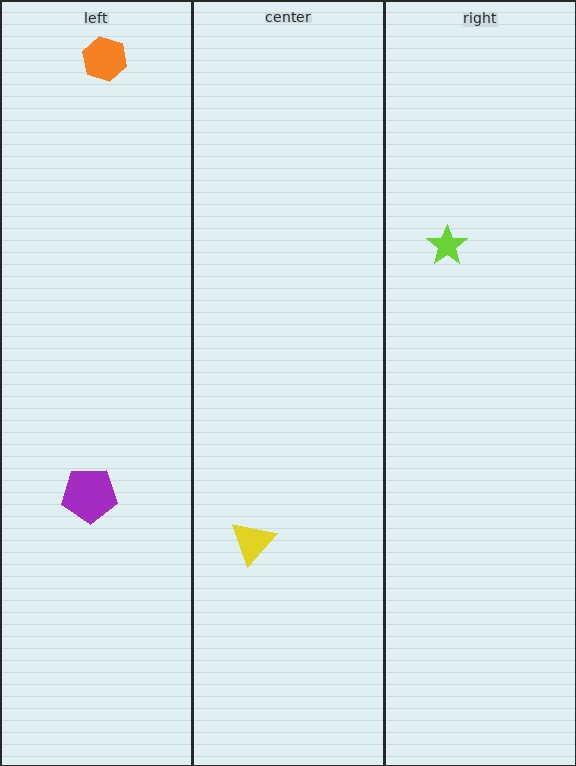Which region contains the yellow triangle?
The center region.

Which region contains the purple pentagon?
The left region.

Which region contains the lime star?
The right region.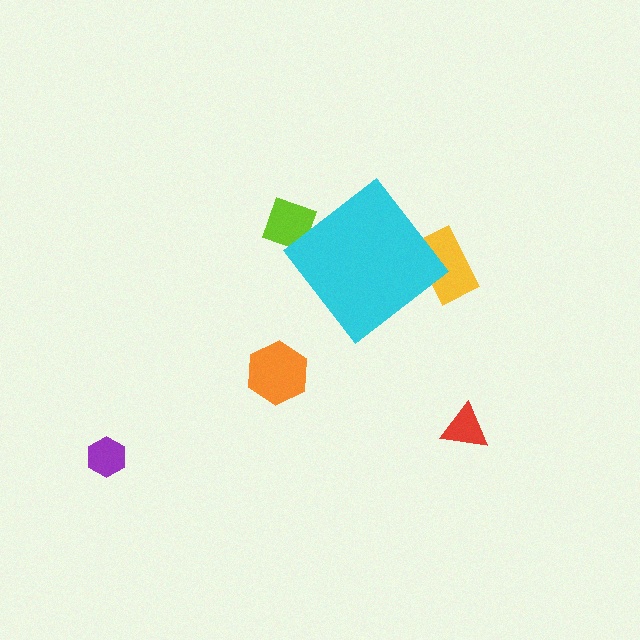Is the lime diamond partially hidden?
Yes, the lime diamond is partially hidden behind the cyan diamond.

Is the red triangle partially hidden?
No, the red triangle is fully visible.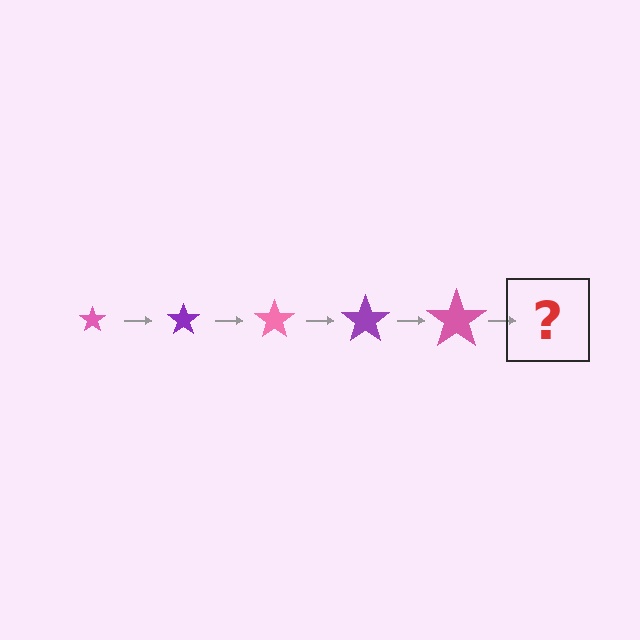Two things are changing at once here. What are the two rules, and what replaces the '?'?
The two rules are that the star grows larger each step and the color cycles through pink and purple. The '?' should be a purple star, larger than the previous one.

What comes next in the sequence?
The next element should be a purple star, larger than the previous one.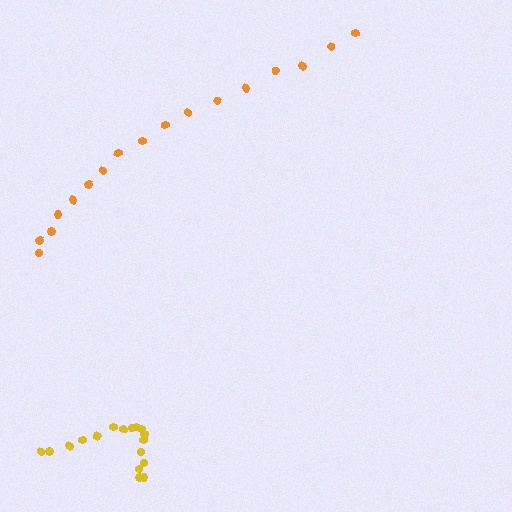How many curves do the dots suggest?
There are 2 distinct paths.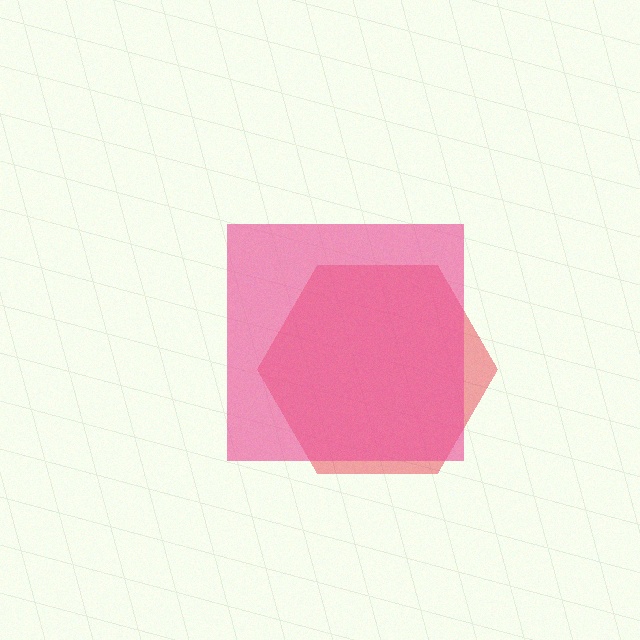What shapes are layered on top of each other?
The layered shapes are: a red hexagon, a pink square.